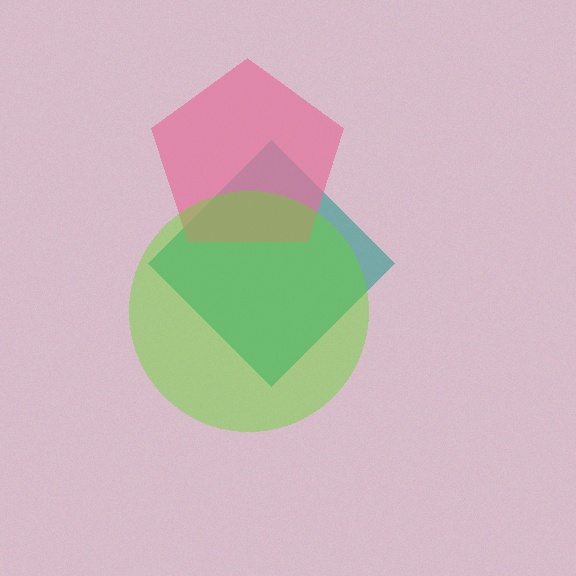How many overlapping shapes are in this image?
There are 3 overlapping shapes in the image.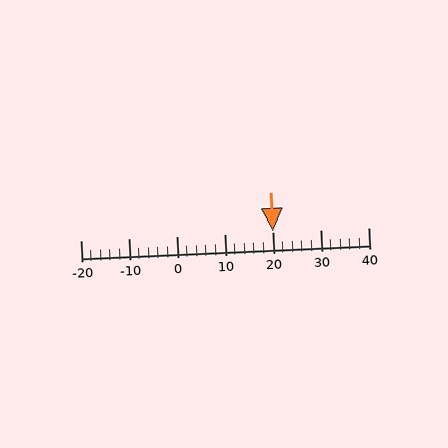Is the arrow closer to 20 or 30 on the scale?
The arrow is closer to 20.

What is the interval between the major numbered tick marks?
The major tick marks are spaced 10 units apart.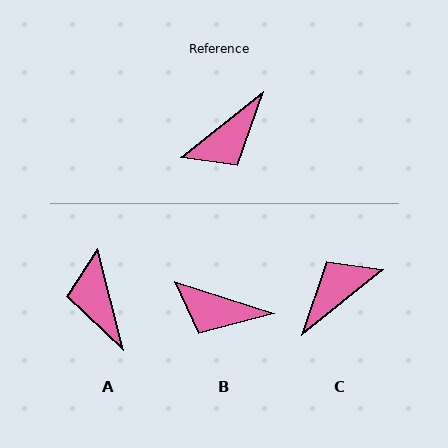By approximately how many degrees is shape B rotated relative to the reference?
Approximately 56 degrees clockwise.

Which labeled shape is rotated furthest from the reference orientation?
C, about 179 degrees away.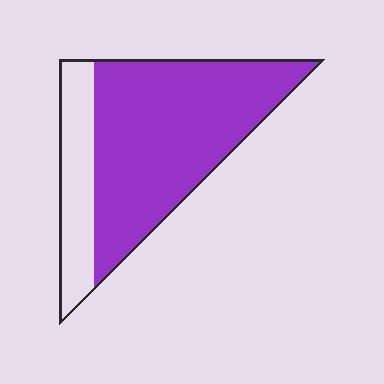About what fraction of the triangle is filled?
About three quarters (3/4).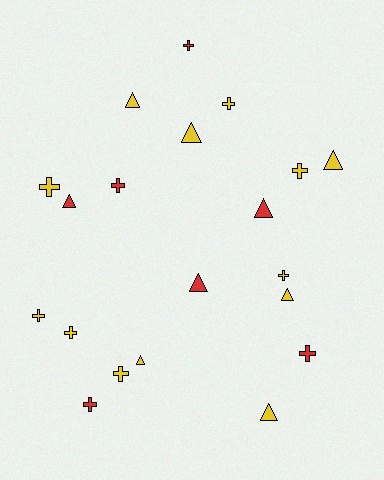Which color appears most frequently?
Yellow, with 13 objects.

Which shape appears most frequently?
Cross, with 11 objects.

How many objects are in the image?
There are 20 objects.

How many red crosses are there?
There are 4 red crosses.